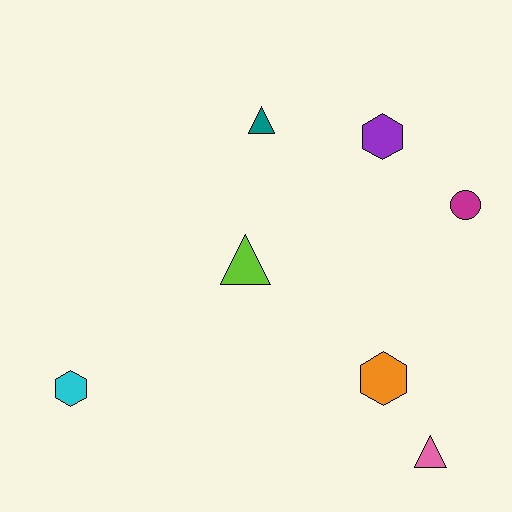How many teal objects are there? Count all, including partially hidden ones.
There is 1 teal object.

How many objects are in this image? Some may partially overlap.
There are 7 objects.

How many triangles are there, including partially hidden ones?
There are 3 triangles.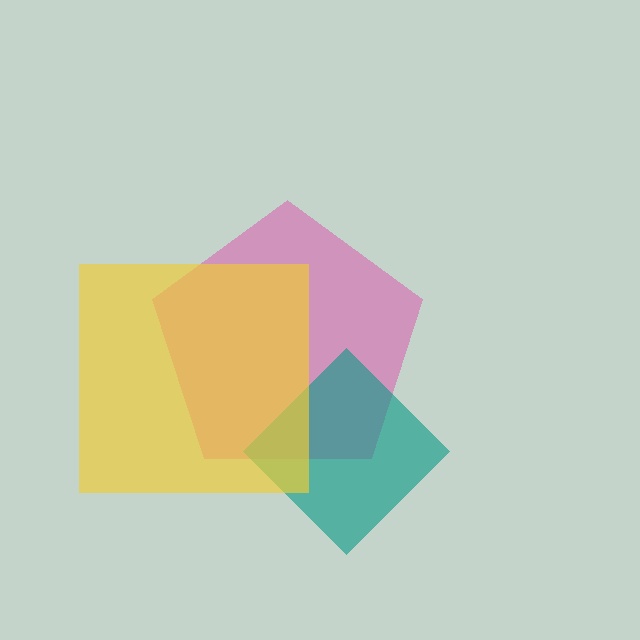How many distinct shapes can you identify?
There are 3 distinct shapes: a pink pentagon, a teal diamond, a yellow square.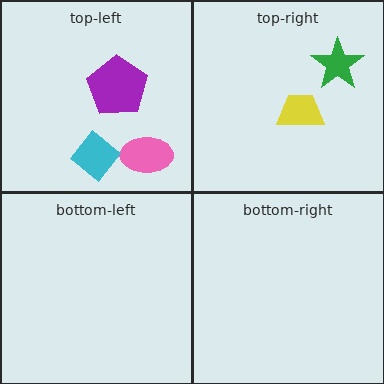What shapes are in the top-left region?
The pink ellipse, the purple pentagon, the cyan diamond.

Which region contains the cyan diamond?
The top-left region.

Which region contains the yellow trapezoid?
The top-right region.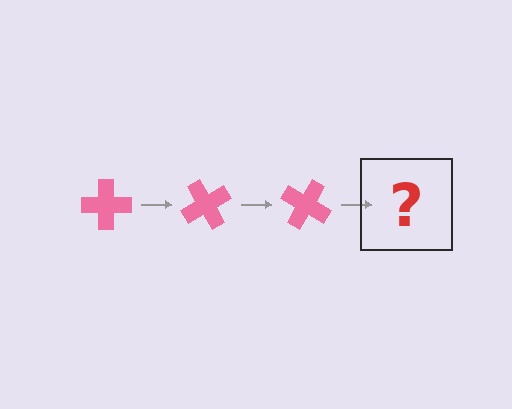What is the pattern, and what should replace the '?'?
The pattern is that the cross rotates 60 degrees each step. The '?' should be a pink cross rotated 180 degrees.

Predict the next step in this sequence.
The next step is a pink cross rotated 180 degrees.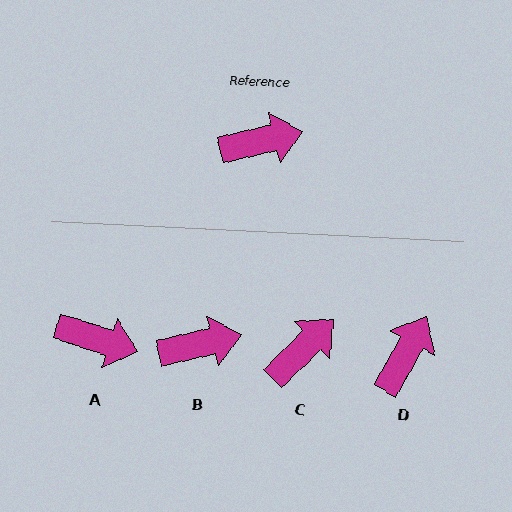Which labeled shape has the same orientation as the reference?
B.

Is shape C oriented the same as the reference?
No, it is off by about 31 degrees.